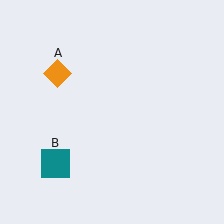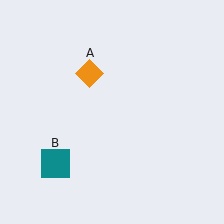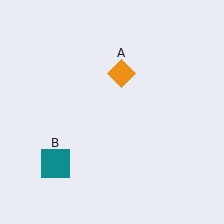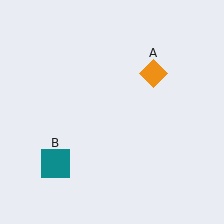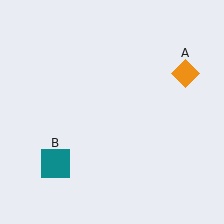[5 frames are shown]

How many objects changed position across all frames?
1 object changed position: orange diamond (object A).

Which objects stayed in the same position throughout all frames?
Teal square (object B) remained stationary.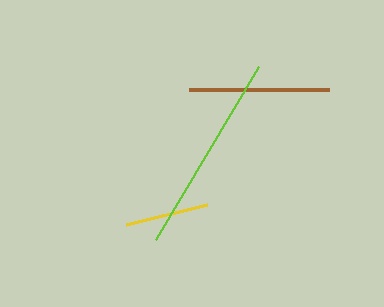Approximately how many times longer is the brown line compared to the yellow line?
The brown line is approximately 1.7 times the length of the yellow line.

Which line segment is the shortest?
The yellow line is the shortest at approximately 83 pixels.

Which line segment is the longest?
The lime line is the longest at approximately 201 pixels.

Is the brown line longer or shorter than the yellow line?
The brown line is longer than the yellow line.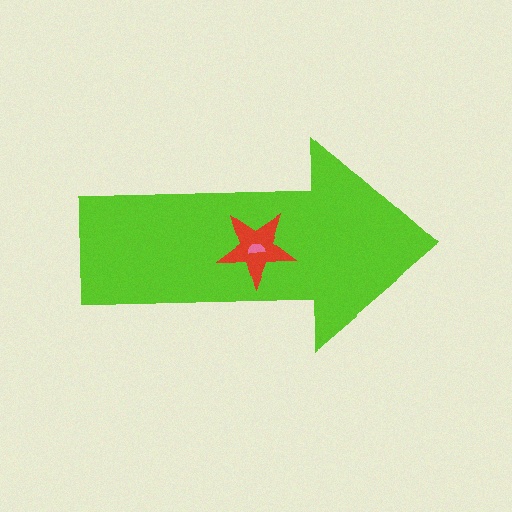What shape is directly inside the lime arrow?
The red star.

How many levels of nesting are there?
3.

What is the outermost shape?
The lime arrow.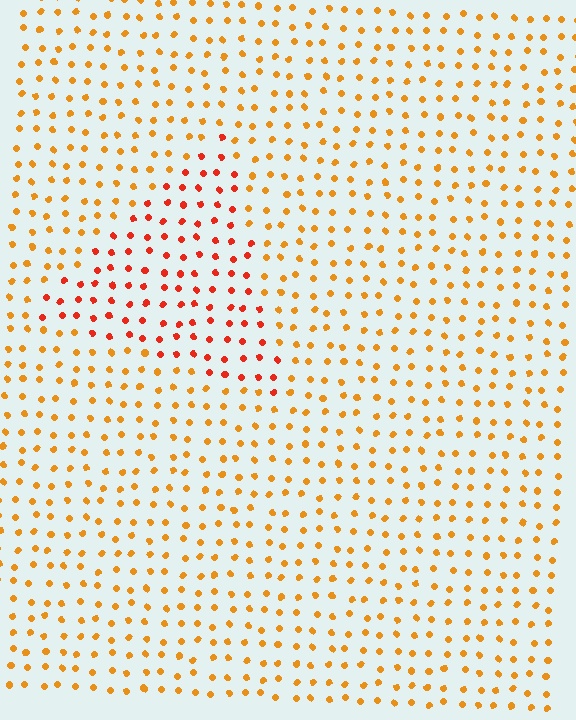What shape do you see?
I see a triangle.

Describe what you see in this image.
The image is filled with small orange elements in a uniform arrangement. A triangle-shaped region is visible where the elements are tinted to a slightly different hue, forming a subtle color boundary.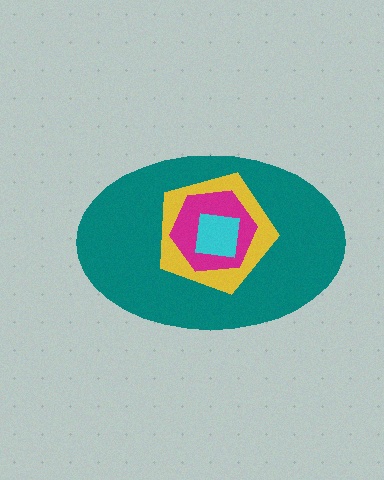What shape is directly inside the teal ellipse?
The yellow pentagon.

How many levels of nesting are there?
4.